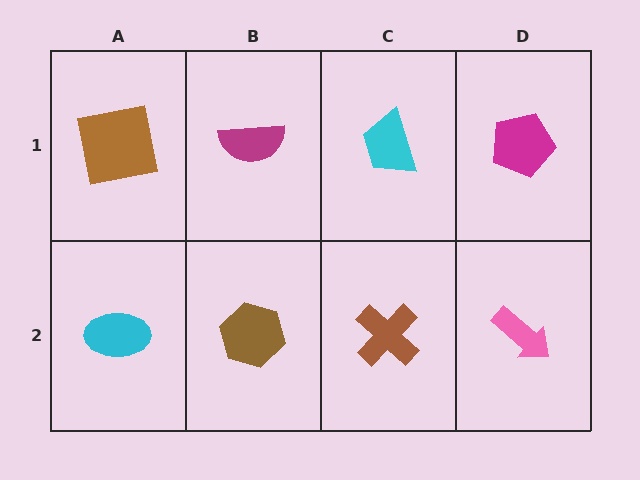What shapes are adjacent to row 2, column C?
A cyan trapezoid (row 1, column C), a brown hexagon (row 2, column B), a pink arrow (row 2, column D).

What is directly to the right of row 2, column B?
A brown cross.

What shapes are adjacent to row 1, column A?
A cyan ellipse (row 2, column A), a magenta semicircle (row 1, column B).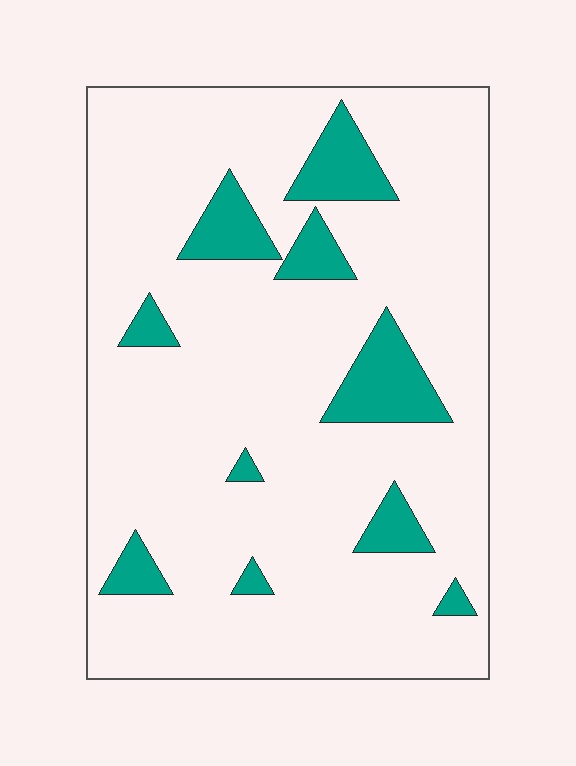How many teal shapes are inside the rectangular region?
10.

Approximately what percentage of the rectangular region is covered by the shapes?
Approximately 15%.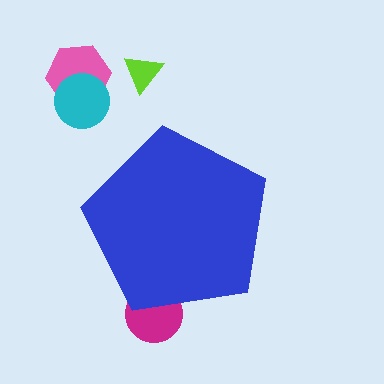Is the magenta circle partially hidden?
Yes, the magenta circle is partially hidden behind the blue pentagon.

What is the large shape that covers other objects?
A blue pentagon.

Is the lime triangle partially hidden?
No, the lime triangle is fully visible.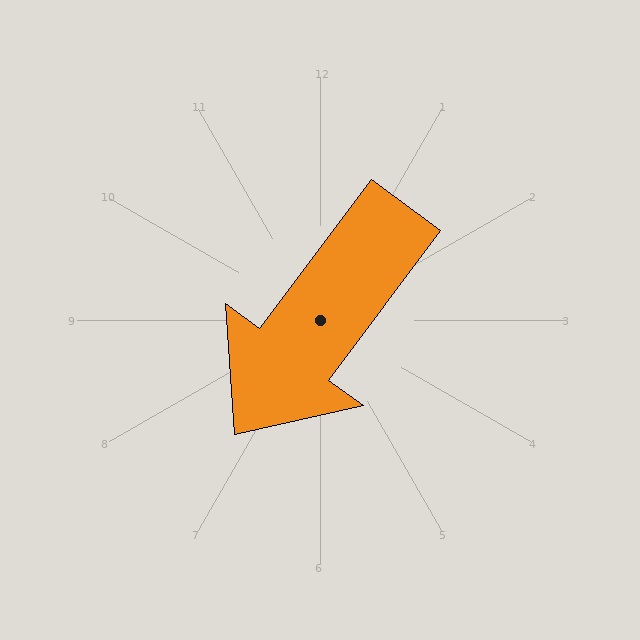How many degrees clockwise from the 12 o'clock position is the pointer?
Approximately 217 degrees.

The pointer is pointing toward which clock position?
Roughly 7 o'clock.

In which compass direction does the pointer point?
Southwest.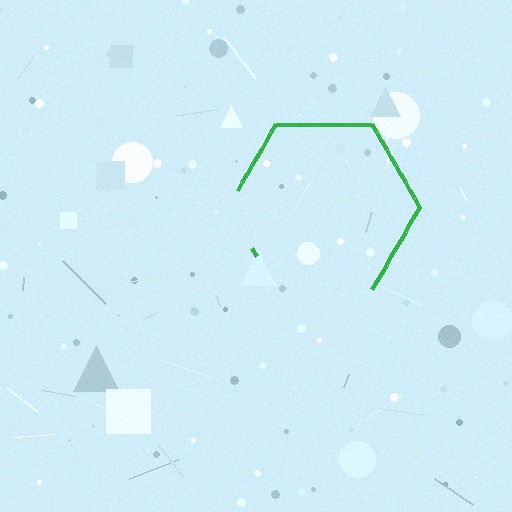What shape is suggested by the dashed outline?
The dashed outline suggests a hexagon.